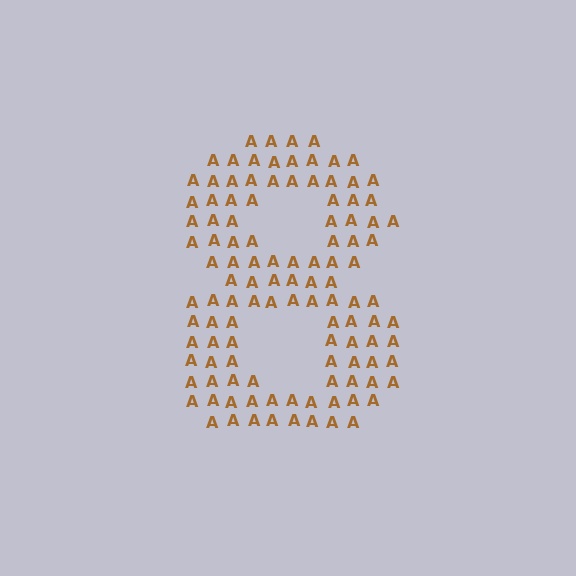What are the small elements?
The small elements are letter A's.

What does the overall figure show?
The overall figure shows the digit 8.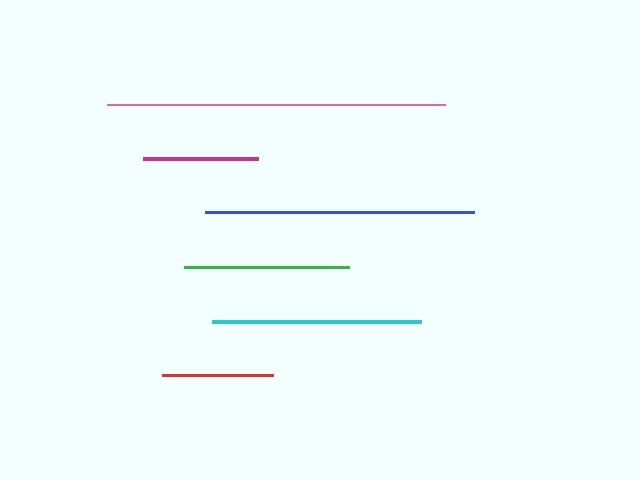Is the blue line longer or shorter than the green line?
The blue line is longer than the green line.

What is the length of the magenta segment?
The magenta segment is approximately 114 pixels long.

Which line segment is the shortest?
The red line is the shortest at approximately 112 pixels.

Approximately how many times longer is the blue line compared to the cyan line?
The blue line is approximately 1.3 times the length of the cyan line.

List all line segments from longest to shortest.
From longest to shortest: pink, blue, cyan, green, magenta, red.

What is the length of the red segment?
The red segment is approximately 112 pixels long.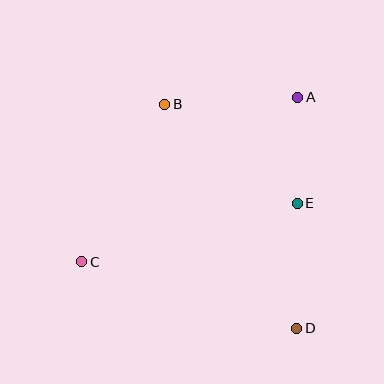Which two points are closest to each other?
Points A and E are closest to each other.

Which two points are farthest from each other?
Points A and C are farthest from each other.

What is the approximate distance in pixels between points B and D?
The distance between B and D is approximately 260 pixels.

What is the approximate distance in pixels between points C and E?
The distance between C and E is approximately 223 pixels.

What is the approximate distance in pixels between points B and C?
The distance between B and C is approximately 178 pixels.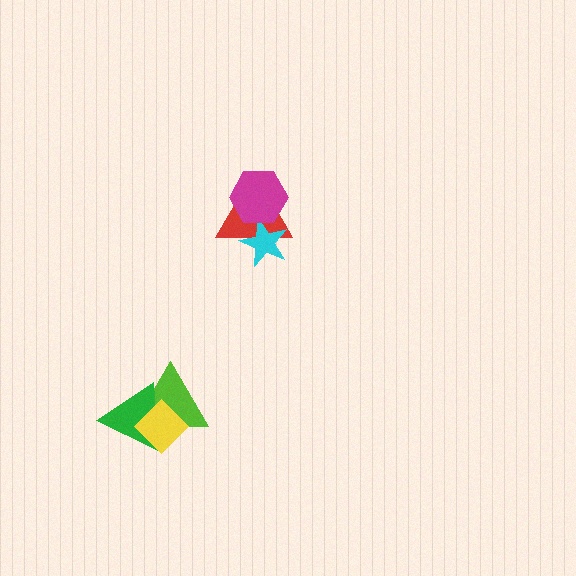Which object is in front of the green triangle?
The yellow diamond is in front of the green triangle.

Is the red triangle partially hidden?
Yes, it is partially covered by another shape.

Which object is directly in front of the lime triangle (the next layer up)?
The green triangle is directly in front of the lime triangle.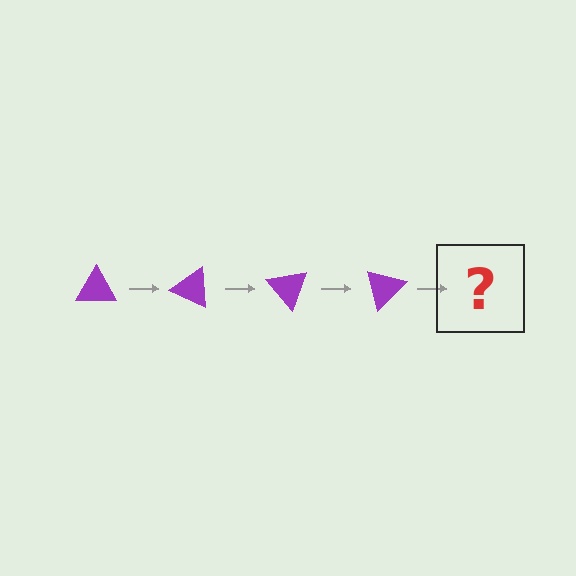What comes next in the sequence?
The next element should be a purple triangle rotated 100 degrees.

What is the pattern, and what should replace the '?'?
The pattern is that the triangle rotates 25 degrees each step. The '?' should be a purple triangle rotated 100 degrees.